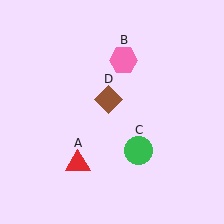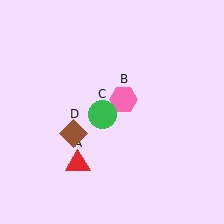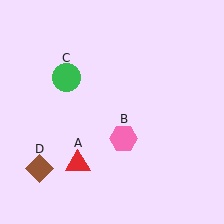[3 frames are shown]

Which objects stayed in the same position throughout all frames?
Red triangle (object A) remained stationary.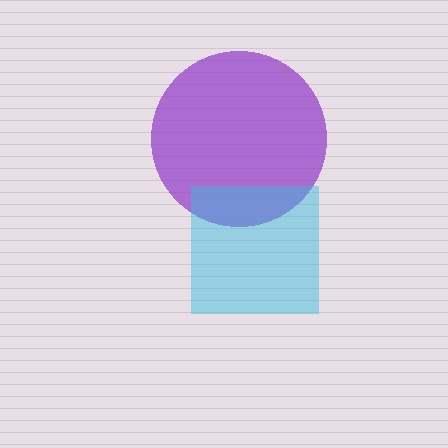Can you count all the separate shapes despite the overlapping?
Yes, there are 2 separate shapes.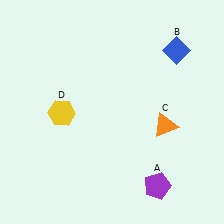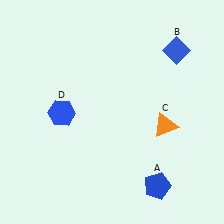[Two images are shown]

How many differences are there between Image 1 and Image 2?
There are 2 differences between the two images.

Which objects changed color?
A changed from purple to blue. D changed from yellow to blue.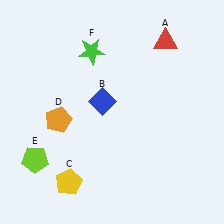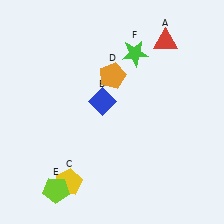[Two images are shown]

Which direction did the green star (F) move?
The green star (F) moved right.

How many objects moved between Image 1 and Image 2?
3 objects moved between the two images.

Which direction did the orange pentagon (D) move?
The orange pentagon (D) moved right.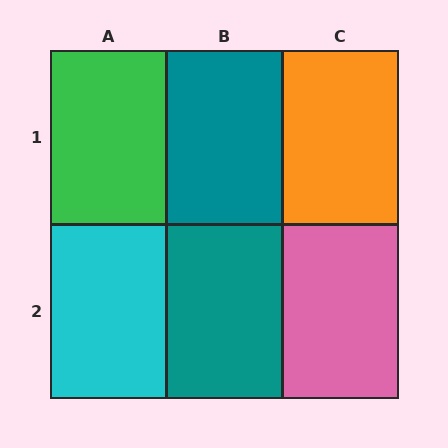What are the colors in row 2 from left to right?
Cyan, teal, pink.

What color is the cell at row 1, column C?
Orange.